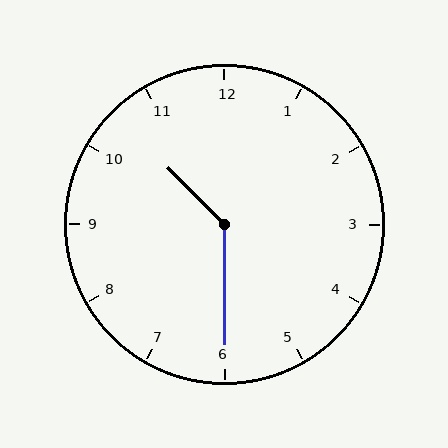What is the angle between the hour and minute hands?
Approximately 135 degrees.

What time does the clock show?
10:30.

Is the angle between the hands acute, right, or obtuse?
It is obtuse.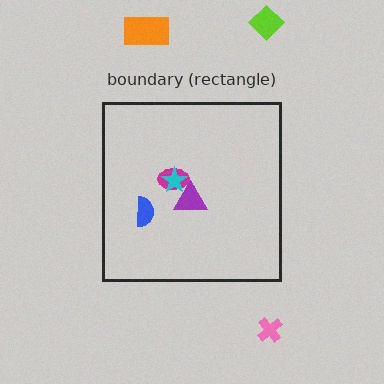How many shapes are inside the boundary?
4 inside, 3 outside.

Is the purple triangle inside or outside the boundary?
Inside.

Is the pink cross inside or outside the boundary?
Outside.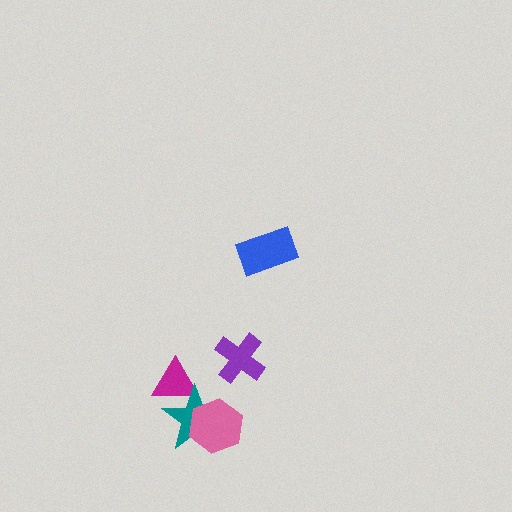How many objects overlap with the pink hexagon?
1 object overlaps with the pink hexagon.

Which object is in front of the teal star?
The pink hexagon is in front of the teal star.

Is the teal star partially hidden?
Yes, it is partially covered by another shape.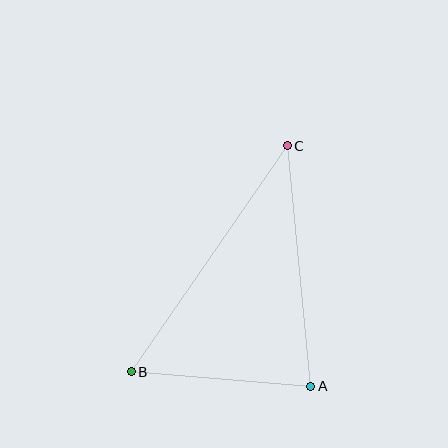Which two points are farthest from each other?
Points B and C are farthest from each other.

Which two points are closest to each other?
Points A and B are closest to each other.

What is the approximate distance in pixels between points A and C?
The distance between A and C is approximately 242 pixels.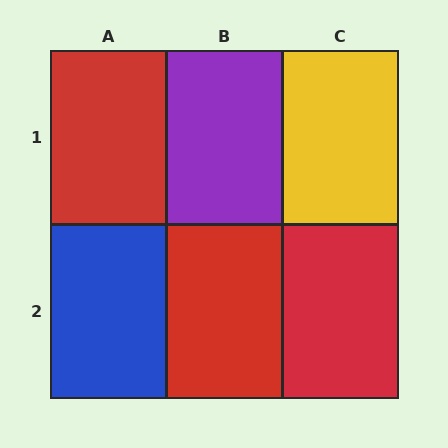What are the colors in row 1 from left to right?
Red, purple, yellow.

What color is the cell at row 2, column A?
Blue.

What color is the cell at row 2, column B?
Red.